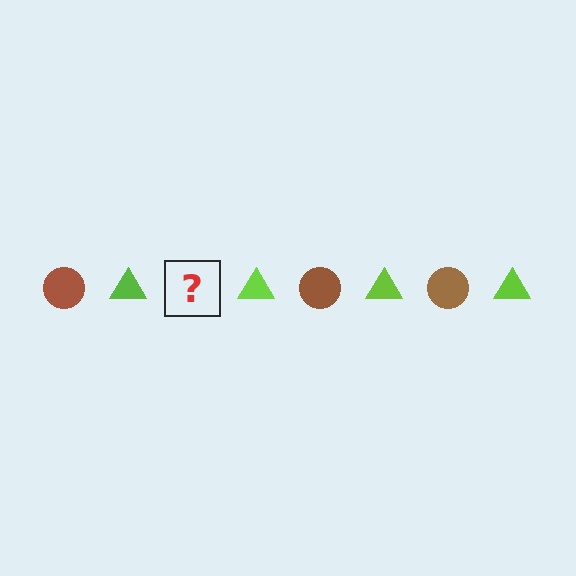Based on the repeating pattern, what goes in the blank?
The blank should be a brown circle.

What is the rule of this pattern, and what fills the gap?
The rule is that the pattern alternates between brown circle and lime triangle. The gap should be filled with a brown circle.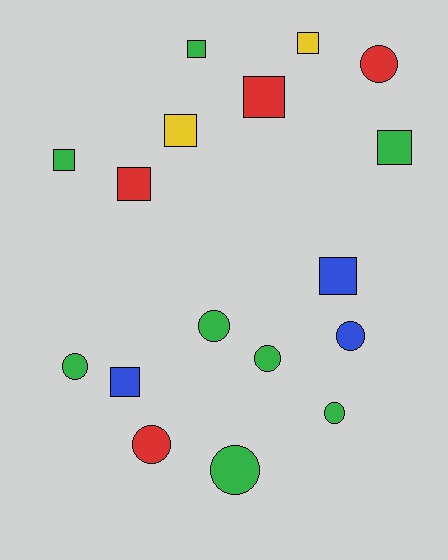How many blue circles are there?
There is 1 blue circle.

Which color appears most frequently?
Green, with 8 objects.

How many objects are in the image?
There are 17 objects.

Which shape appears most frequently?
Square, with 9 objects.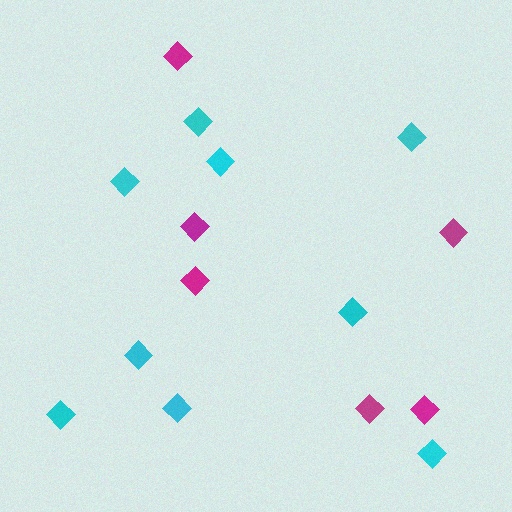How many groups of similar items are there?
There are 2 groups: one group of cyan diamonds (9) and one group of magenta diamonds (6).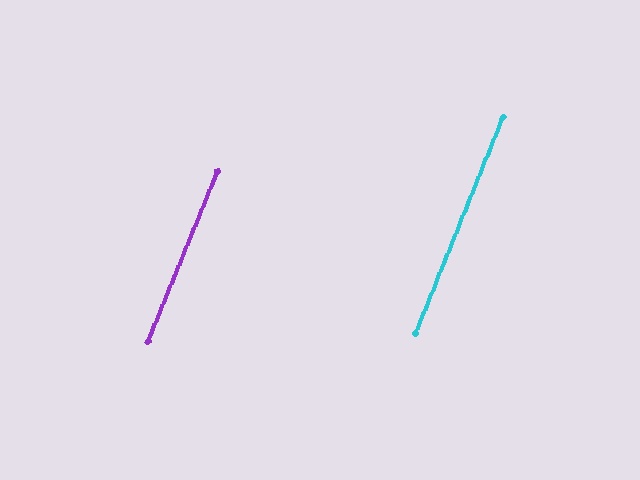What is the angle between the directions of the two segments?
Approximately 0 degrees.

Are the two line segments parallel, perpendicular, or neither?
Parallel — their directions differ by only 0.3°.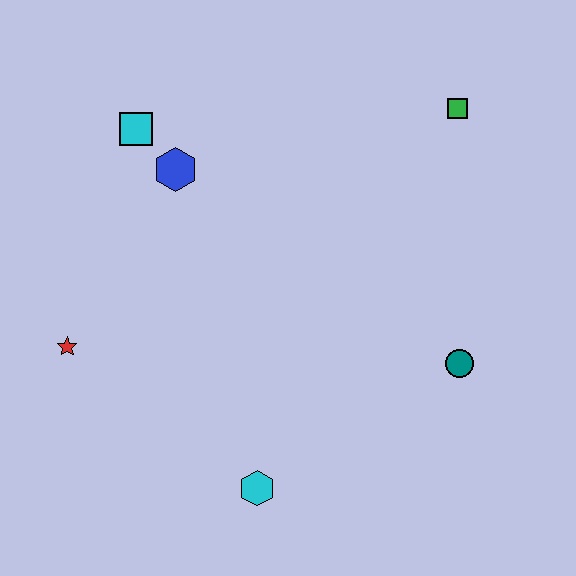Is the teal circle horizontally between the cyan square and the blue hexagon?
No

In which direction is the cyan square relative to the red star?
The cyan square is above the red star.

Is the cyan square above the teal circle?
Yes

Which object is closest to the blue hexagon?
The cyan square is closest to the blue hexagon.